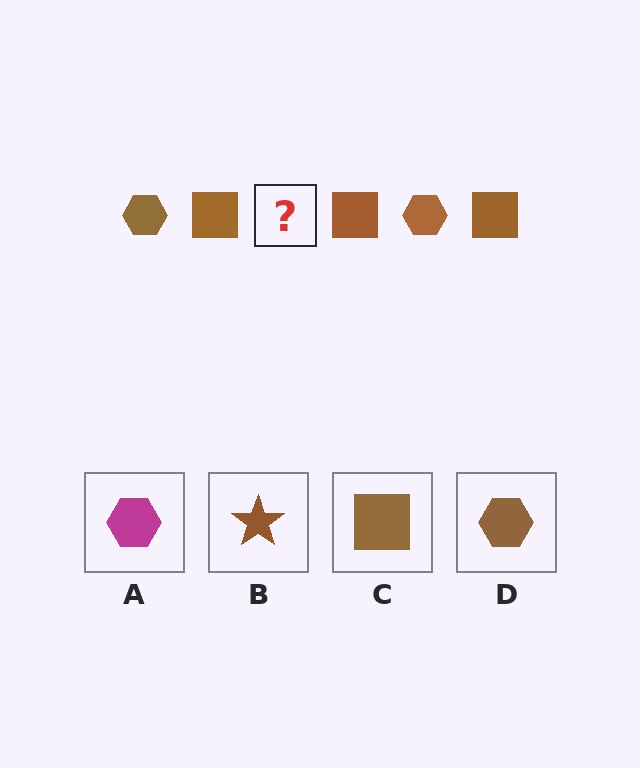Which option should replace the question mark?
Option D.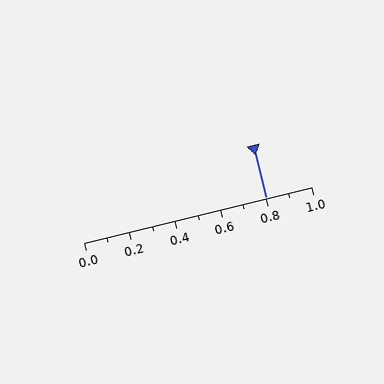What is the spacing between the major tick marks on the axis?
The major ticks are spaced 0.2 apart.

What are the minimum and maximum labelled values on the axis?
The axis runs from 0.0 to 1.0.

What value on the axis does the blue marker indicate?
The marker indicates approximately 0.8.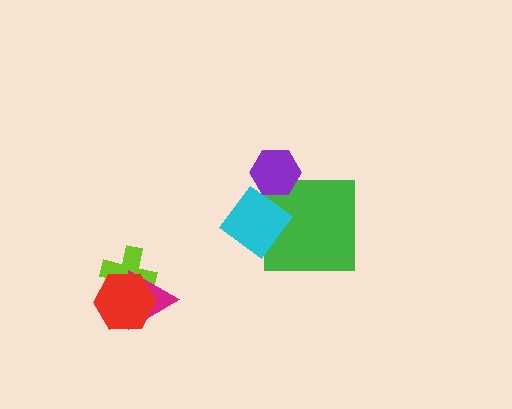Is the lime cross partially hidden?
Yes, it is partially covered by another shape.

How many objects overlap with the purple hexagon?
1 object overlaps with the purple hexagon.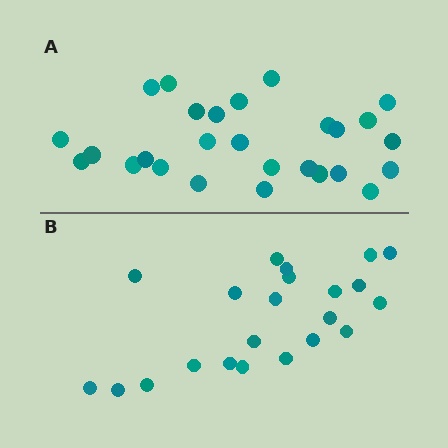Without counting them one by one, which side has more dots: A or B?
Region A (the top region) has more dots.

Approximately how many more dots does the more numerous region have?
Region A has about 5 more dots than region B.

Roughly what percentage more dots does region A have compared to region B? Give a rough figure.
About 25% more.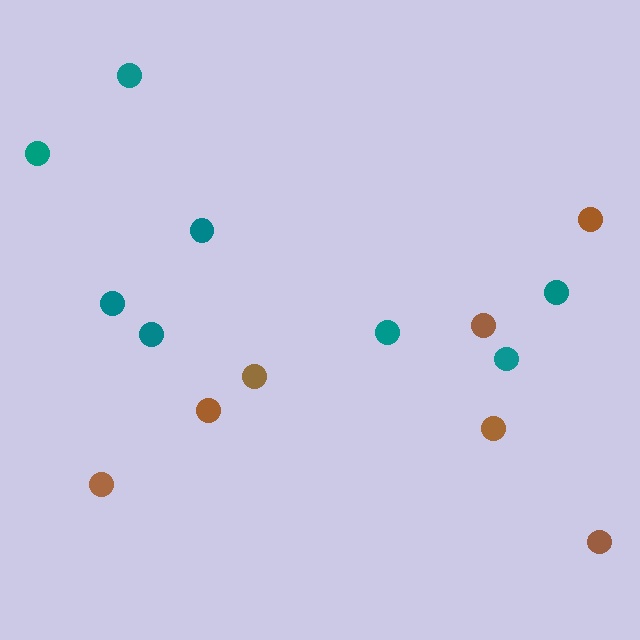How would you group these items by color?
There are 2 groups: one group of teal circles (8) and one group of brown circles (7).